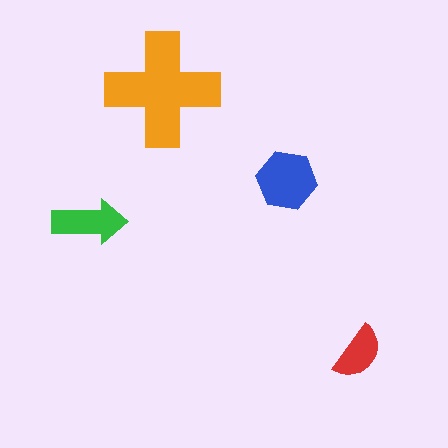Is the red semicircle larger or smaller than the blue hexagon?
Smaller.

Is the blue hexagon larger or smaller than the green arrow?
Larger.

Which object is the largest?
The orange cross.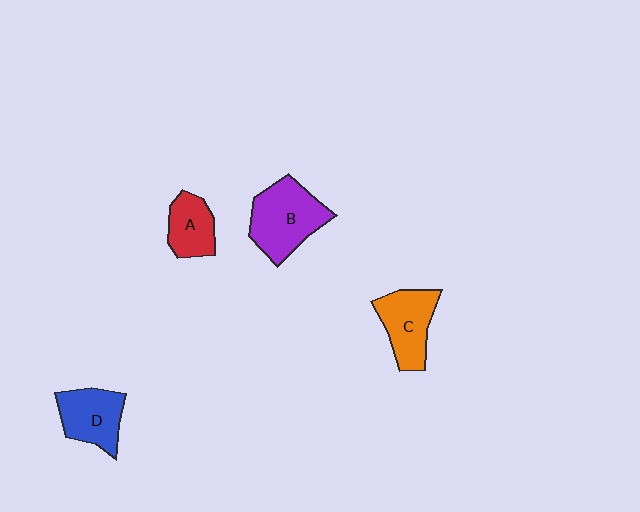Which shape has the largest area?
Shape B (purple).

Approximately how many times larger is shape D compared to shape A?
Approximately 1.3 times.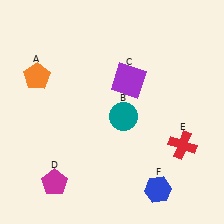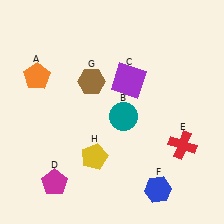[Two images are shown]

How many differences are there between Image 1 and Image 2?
There are 2 differences between the two images.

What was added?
A brown hexagon (G), a yellow pentagon (H) were added in Image 2.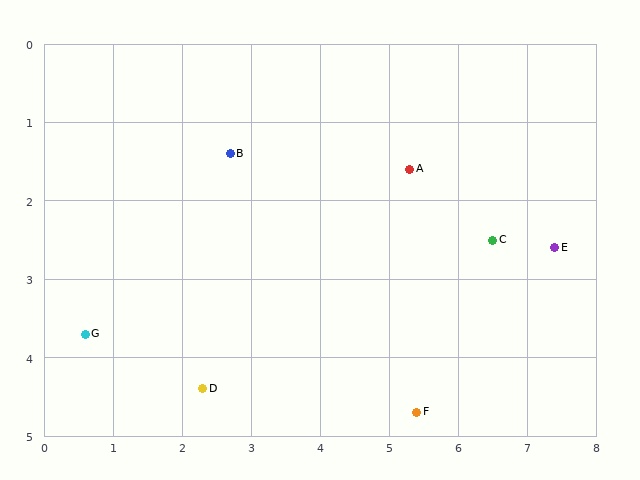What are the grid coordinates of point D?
Point D is at approximately (2.3, 4.4).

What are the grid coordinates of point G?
Point G is at approximately (0.6, 3.7).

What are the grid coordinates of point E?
Point E is at approximately (7.4, 2.6).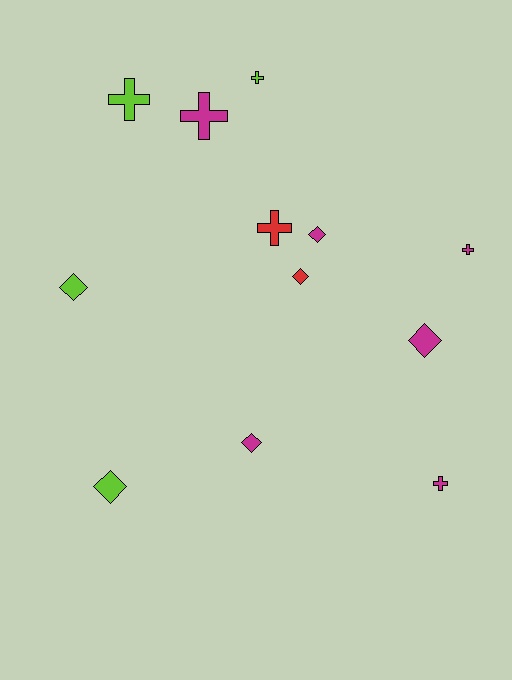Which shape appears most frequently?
Diamond, with 6 objects.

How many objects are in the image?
There are 12 objects.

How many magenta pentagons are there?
There are no magenta pentagons.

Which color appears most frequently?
Magenta, with 6 objects.